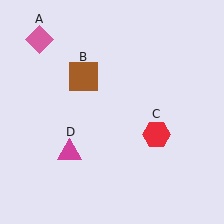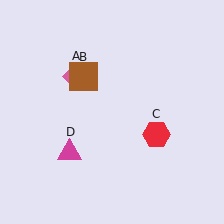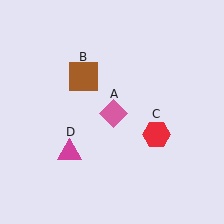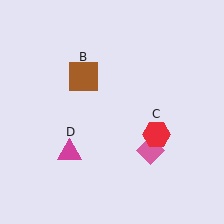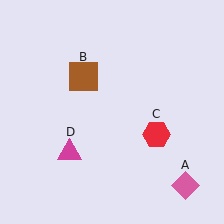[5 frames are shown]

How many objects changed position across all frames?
1 object changed position: pink diamond (object A).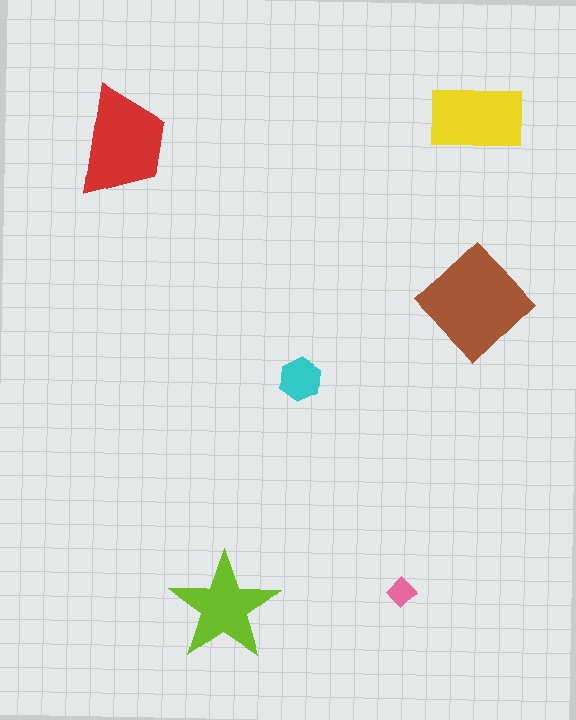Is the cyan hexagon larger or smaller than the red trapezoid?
Smaller.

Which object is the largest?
The brown diamond.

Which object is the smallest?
The pink diamond.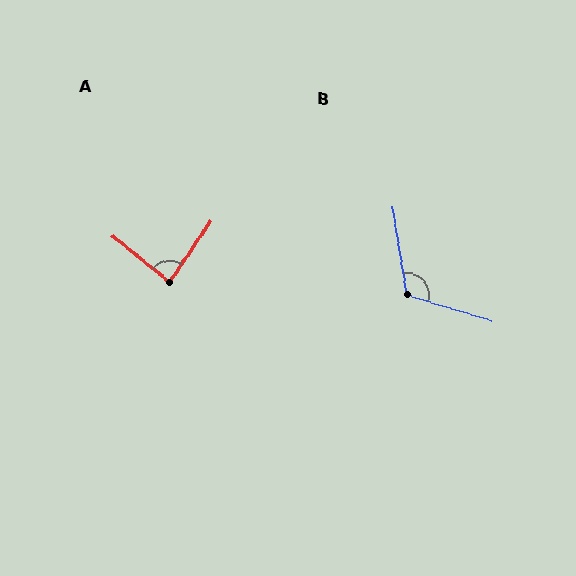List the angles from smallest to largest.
A (85°), B (116°).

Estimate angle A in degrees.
Approximately 85 degrees.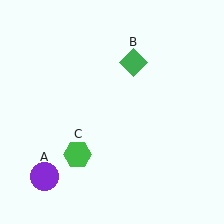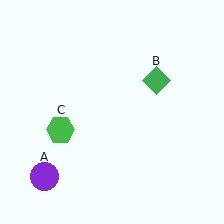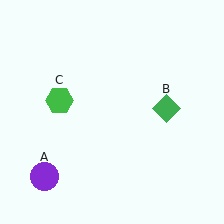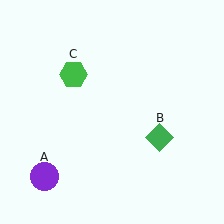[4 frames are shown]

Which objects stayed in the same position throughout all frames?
Purple circle (object A) remained stationary.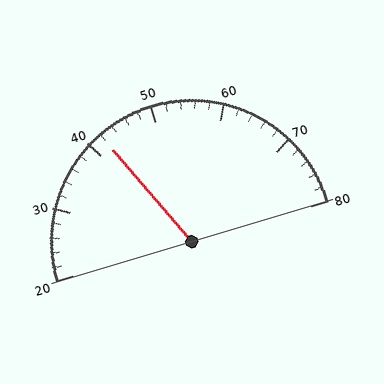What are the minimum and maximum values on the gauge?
The gauge ranges from 20 to 80.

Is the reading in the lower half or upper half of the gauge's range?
The reading is in the lower half of the range (20 to 80).